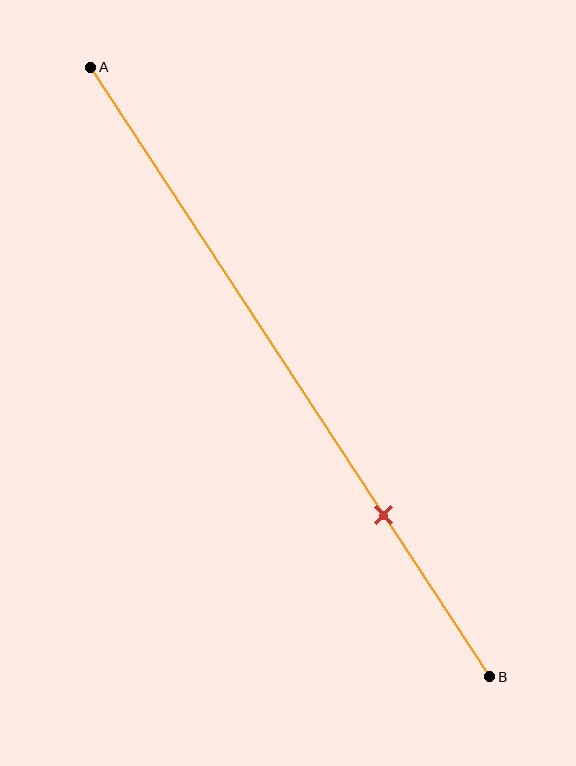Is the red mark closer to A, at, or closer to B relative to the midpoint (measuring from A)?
The red mark is closer to point B than the midpoint of segment AB.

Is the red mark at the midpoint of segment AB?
No, the mark is at about 75% from A, not at the 50% midpoint.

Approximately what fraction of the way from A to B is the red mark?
The red mark is approximately 75% of the way from A to B.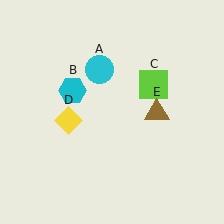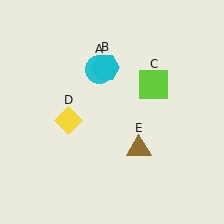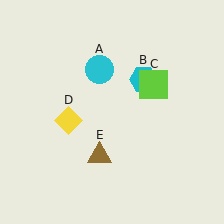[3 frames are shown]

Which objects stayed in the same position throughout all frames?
Cyan circle (object A) and lime square (object C) and yellow diamond (object D) remained stationary.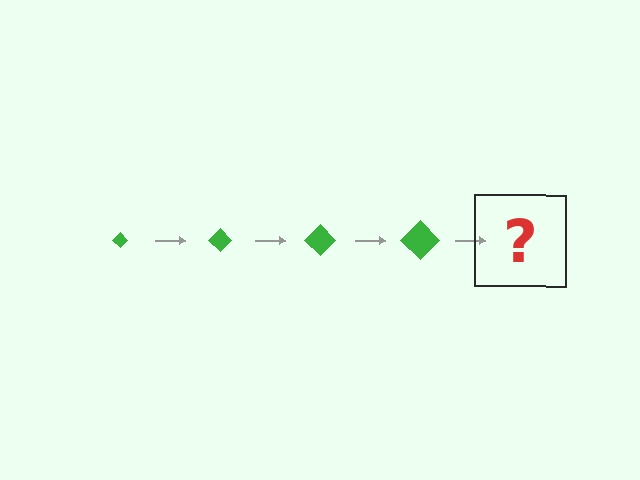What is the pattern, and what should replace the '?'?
The pattern is that the diamond gets progressively larger each step. The '?' should be a green diamond, larger than the previous one.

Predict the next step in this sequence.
The next step is a green diamond, larger than the previous one.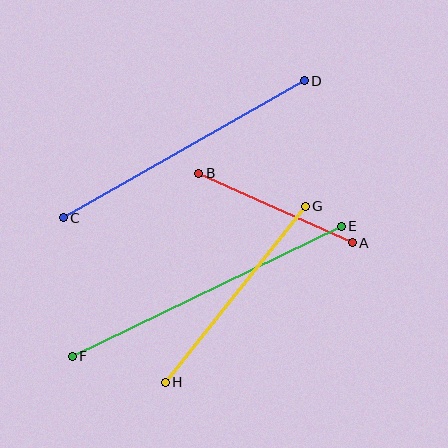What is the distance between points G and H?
The distance is approximately 225 pixels.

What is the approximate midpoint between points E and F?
The midpoint is at approximately (207, 291) pixels.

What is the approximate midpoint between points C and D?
The midpoint is at approximately (184, 149) pixels.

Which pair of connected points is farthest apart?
Points E and F are farthest apart.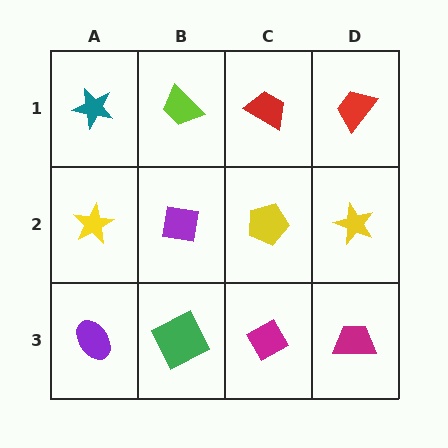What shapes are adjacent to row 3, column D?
A yellow star (row 2, column D), a magenta diamond (row 3, column C).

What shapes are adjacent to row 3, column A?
A yellow star (row 2, column A), a green square (row 3, column B).